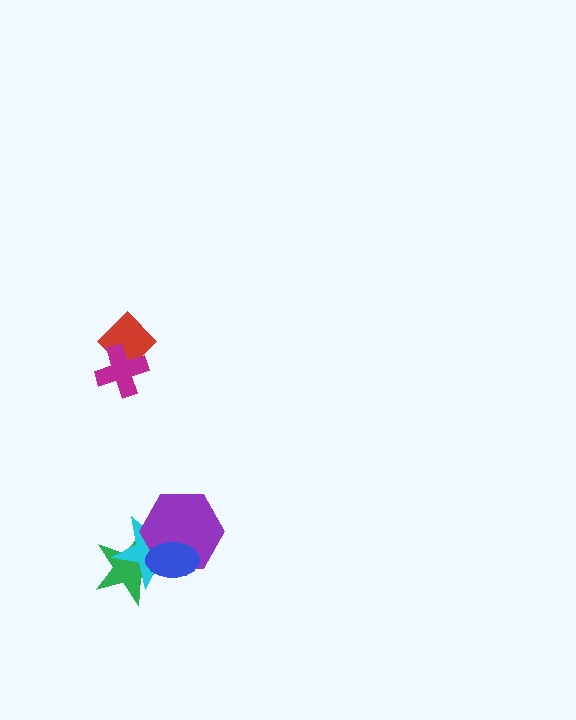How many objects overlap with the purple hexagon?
3 objects overlap with the purple hexagon.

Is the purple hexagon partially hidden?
Yes, it is partially covered by another shape.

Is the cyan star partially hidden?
Yes, it is partially covered by another shape.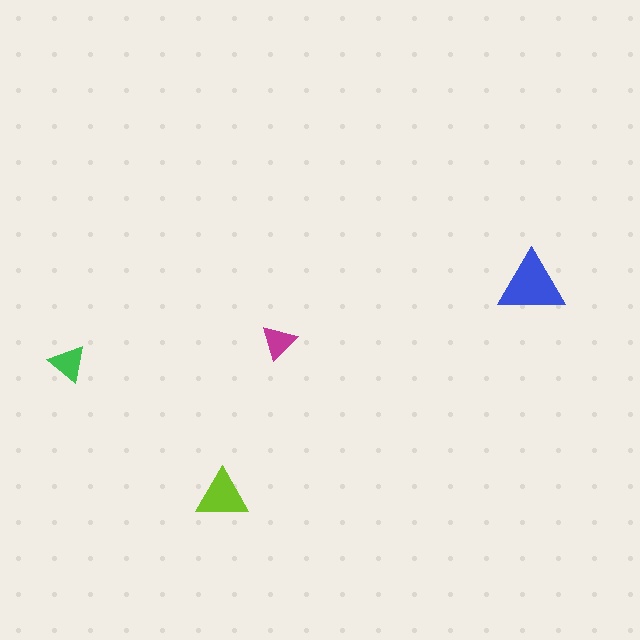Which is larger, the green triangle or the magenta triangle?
The green one.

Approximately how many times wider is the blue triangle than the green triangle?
About 2 times wider.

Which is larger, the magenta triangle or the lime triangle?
The lime one.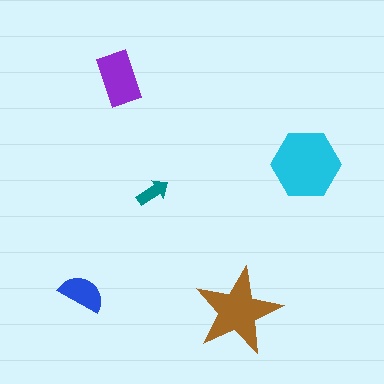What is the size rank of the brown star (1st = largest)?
2nd.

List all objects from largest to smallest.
The cyan hexagon, the brown star, the purple rectangle, the blue semicircle, the teal arrow.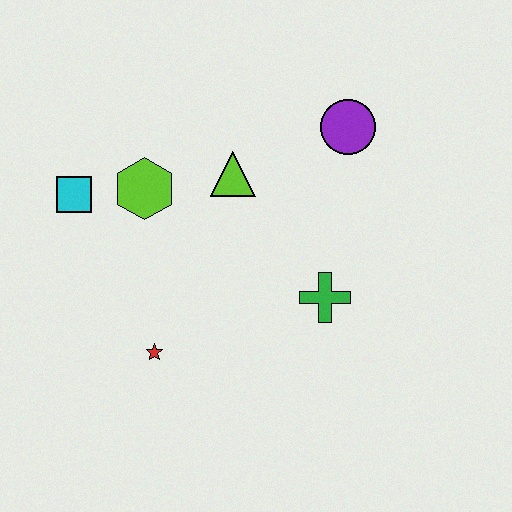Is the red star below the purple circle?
Yes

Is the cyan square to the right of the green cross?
No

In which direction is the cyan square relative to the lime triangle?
The cyan square is to the left of the lime triangle.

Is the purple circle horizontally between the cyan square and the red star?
No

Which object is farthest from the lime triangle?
The red star is farthest from the lime triangle.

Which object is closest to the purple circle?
The lime triangle is closest to the purple circle.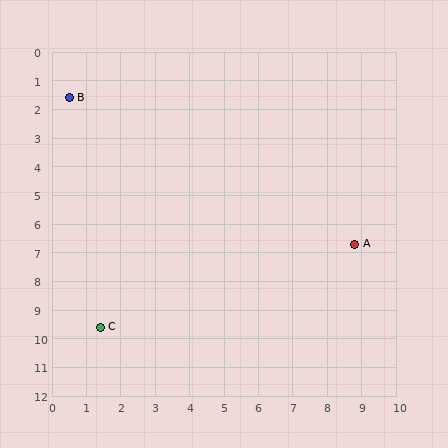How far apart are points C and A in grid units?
Points C and A are about 7.9 grid units apart.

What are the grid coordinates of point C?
Point C is at approximately (1.4, 9.6).